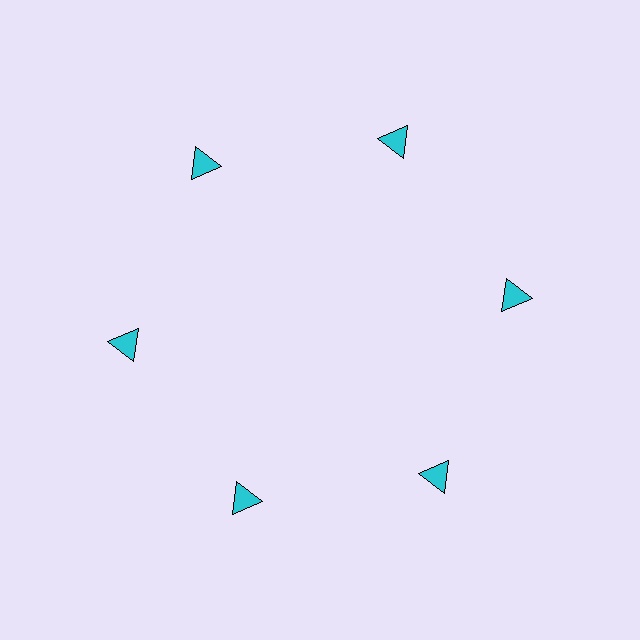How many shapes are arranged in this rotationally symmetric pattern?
There are 6 shapes, arranged in 6 groups of 1.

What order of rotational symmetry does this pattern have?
This pattern has 6-fold rotational symmetry.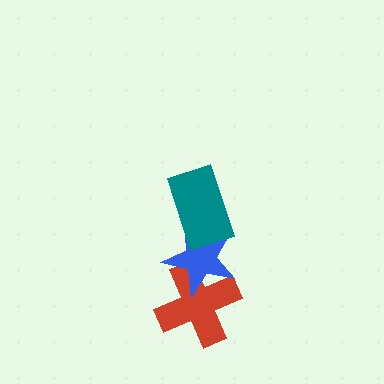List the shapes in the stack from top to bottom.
From top to bottom: the teal rectangle, the blue star, the red cross.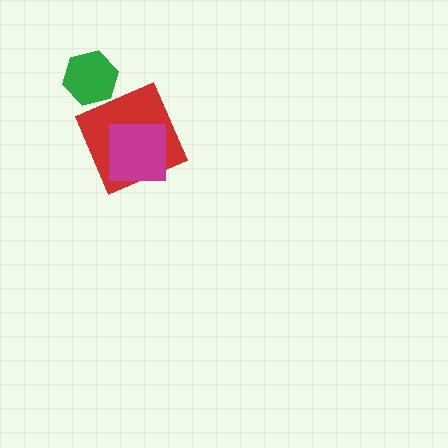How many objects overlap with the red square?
1 object overlaps with the red square.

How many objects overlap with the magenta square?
1 object overlaps with the magenta square.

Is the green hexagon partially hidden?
No, no other shape covers it.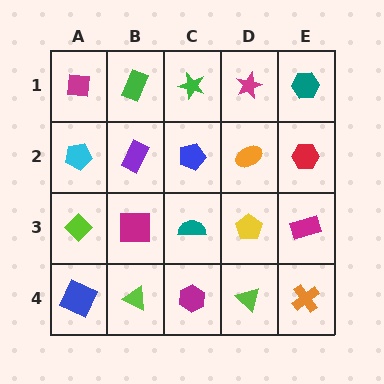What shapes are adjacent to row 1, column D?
An orange ellipse (row 2, column D), a green star (row 1, column C), a teal hexagon (row 1, column E).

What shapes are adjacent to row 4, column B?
A magenta square (row 3, column B), a blue square (row 4, column A), a magenta hexagon (row 4, column C).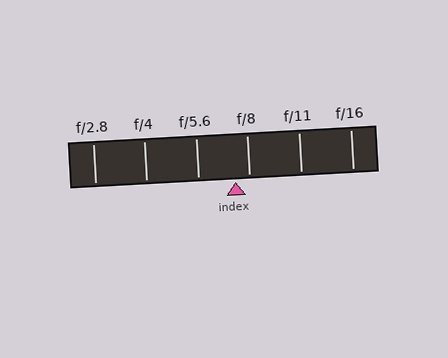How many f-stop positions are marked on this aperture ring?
There are 6 f-stop positions marked.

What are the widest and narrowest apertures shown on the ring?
The widest aperture shown is f/2.8 and the narrowest is f/16.